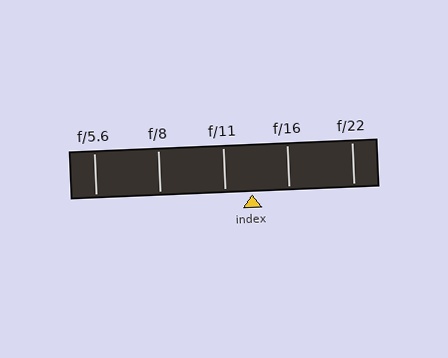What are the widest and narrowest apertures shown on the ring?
The widest aperture shown is f/5.6 and the narrowest is f/22.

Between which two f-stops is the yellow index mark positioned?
The index mark is between f/11 and f/16.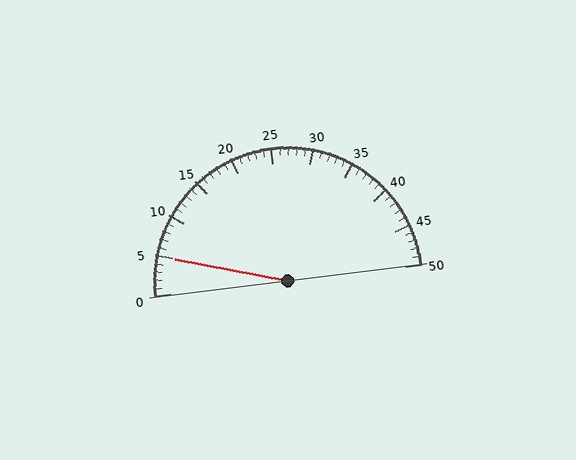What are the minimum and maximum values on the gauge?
The gauge ranges from 0 to 50.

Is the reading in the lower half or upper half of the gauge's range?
The reading is in the lower half of the range (0 to 50).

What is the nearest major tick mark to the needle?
The nearest major tick mark is 5.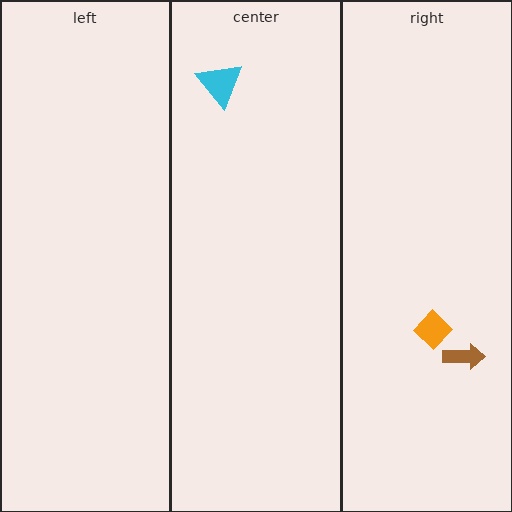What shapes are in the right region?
The brown arrow, the orange diamond.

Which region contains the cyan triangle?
The center region.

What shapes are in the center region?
The cyan triangle.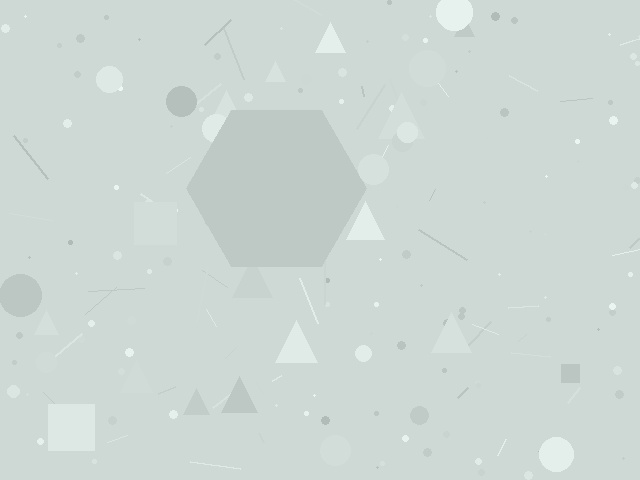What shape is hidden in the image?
A hexagon is hidden in the image.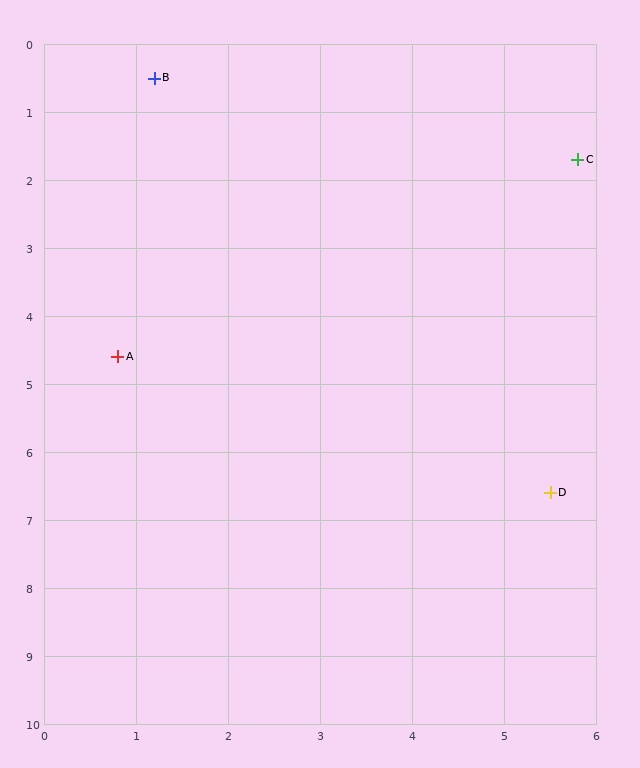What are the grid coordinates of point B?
Point B is at approximately (1.2, 0.5).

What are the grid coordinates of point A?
Point A is at approximately (0.8, 4.6).